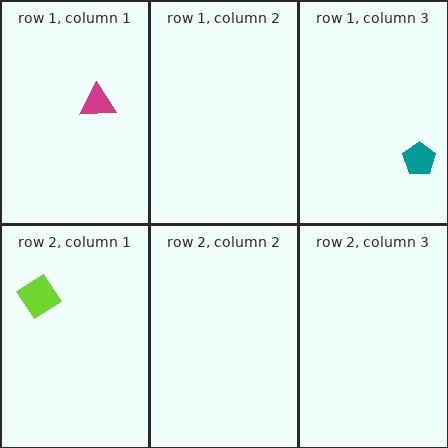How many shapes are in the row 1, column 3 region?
1.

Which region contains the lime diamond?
The row 2, column 1 region.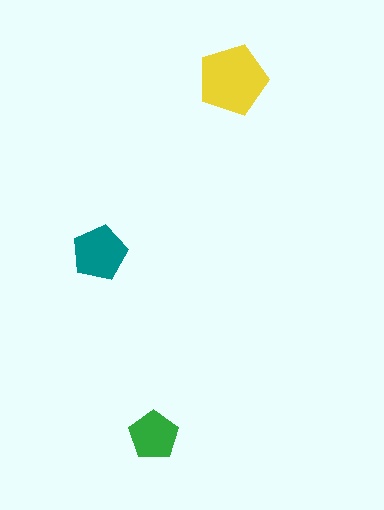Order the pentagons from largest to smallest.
the yellow one, the teal one, the green one.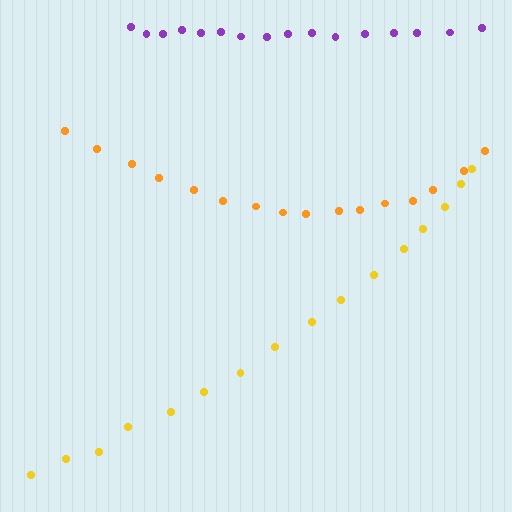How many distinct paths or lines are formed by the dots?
There are 3 distinct paths.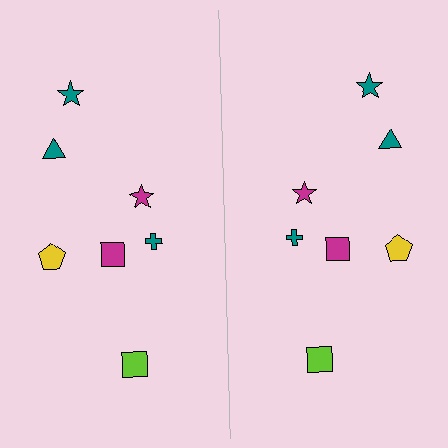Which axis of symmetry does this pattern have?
The pattern has a vertical axis of symmetry running through the center of the image.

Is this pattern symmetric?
Yes, this pattern has bilateral (reflection) symmetry.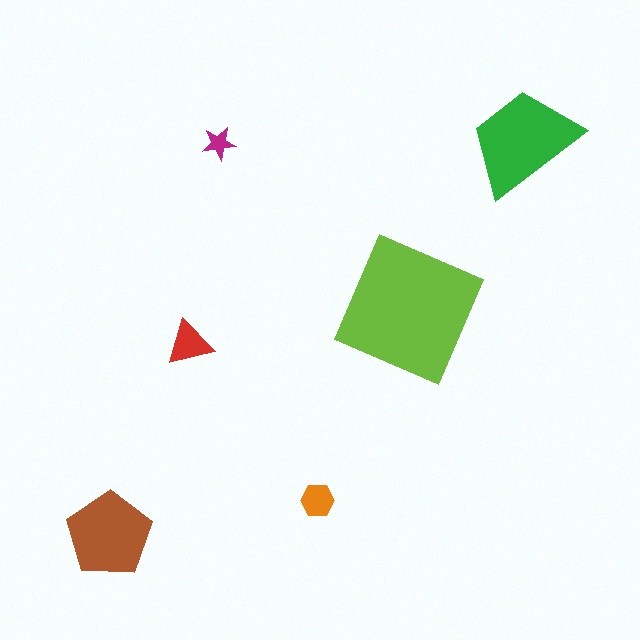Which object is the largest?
The lime square.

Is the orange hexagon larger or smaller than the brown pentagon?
Smaller.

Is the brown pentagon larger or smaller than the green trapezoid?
Smaller.